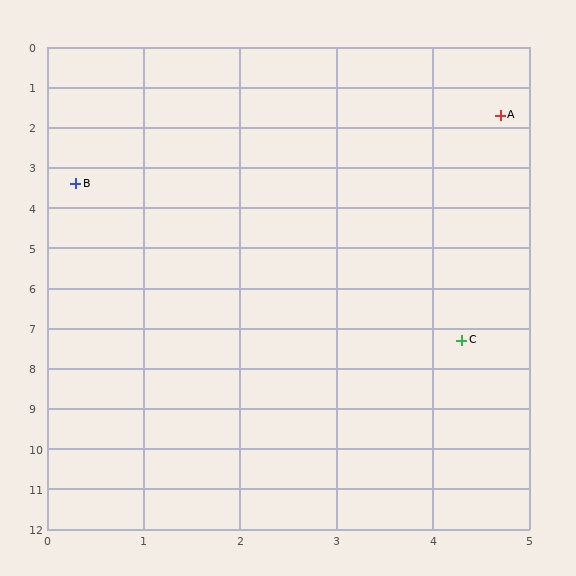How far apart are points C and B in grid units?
Points C and B are about 5.6 grid units apart.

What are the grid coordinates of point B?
Point B is at approximately (0.3, 3.4).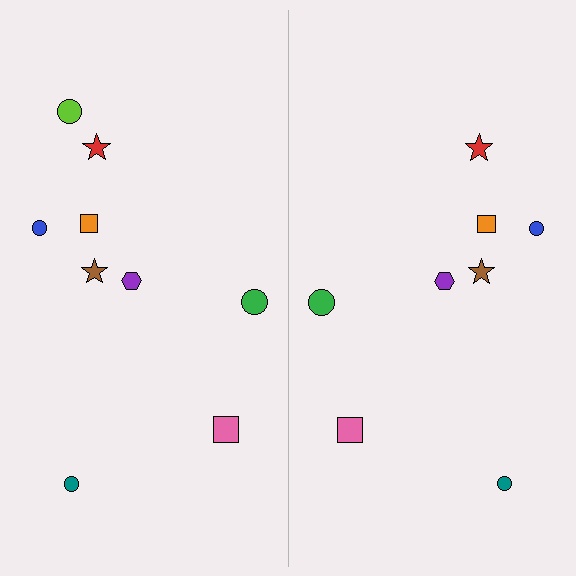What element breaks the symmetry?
A lime circle is missing from the right side.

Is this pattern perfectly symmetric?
No, the pattern is not perfectly symmetric. A lime circle is missing from the right side.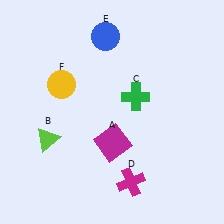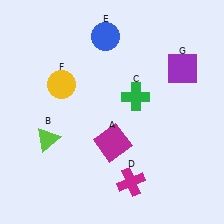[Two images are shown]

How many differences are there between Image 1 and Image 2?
There is 1 difference between the two images.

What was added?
A purple square (G) was added in Image 2.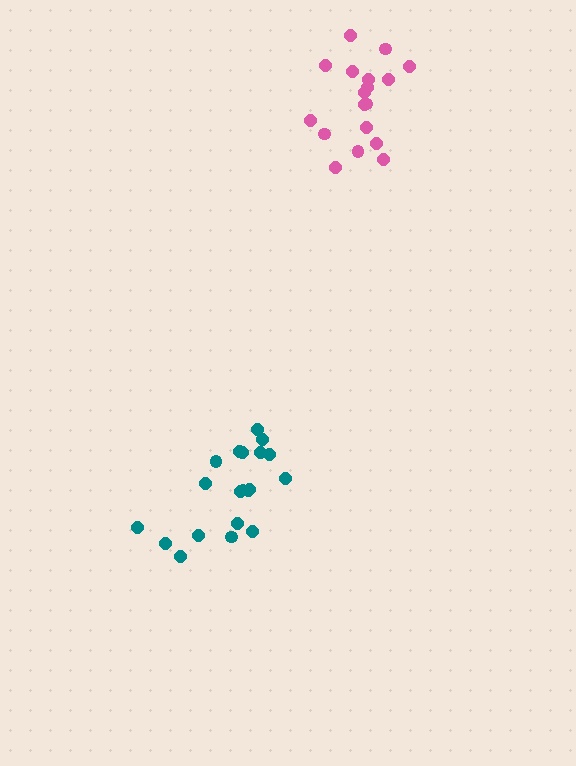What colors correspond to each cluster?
The clusters are colored: teal, pink.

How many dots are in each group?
Group 1: 20 dots, Group 2: 18 dots (38 total).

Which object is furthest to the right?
The pink cluster is rightmost.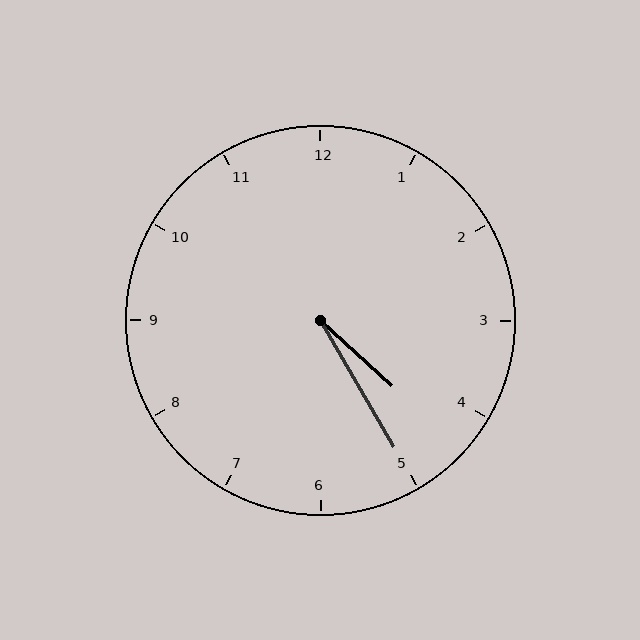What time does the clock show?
4:25.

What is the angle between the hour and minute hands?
Approximately 18 degrees.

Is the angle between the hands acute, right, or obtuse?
It is acute.